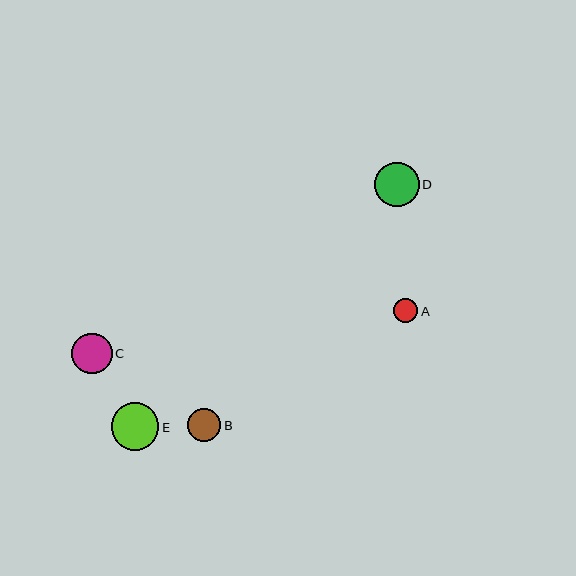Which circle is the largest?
Circle E is the largest with a size of approximately 48 pixels.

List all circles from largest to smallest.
From largest to smallest: E, D, C, B, A.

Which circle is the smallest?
Circle A is the smallest with a size of approximately 24 pixels.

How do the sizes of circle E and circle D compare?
Circle E and circle D are approximately the same size.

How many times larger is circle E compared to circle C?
Circle E is approximately 1.2 times the size of circle C.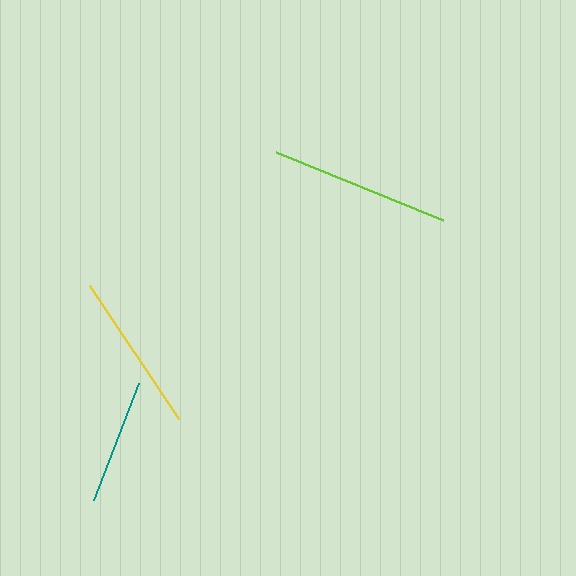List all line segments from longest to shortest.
From longest to shortest: lime, yellow, teal.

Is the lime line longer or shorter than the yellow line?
The lime line is longer than the yellow line.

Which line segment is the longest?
The lime line is the longest at approximately 180 pixels.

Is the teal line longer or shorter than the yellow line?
The yellow line is longer than the teal line.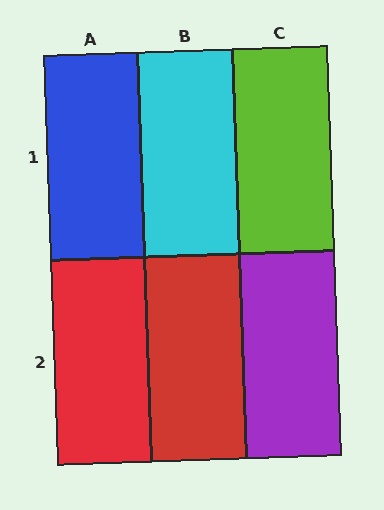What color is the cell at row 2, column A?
Red.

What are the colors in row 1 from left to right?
Blue, cyan, lime.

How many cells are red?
2 cells are red.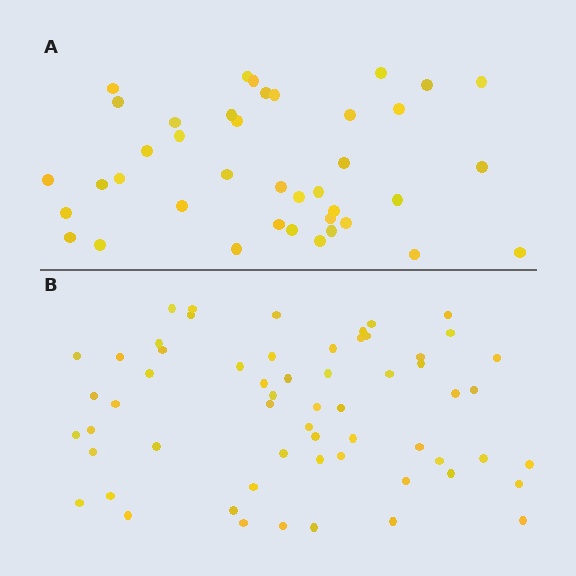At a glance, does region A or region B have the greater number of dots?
Region B (the bottom region) has more dots.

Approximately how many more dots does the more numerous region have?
Region B has approximately 20 more dots than region A.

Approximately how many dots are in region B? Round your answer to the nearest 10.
About 60 dots.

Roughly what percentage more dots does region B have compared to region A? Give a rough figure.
About 50% more.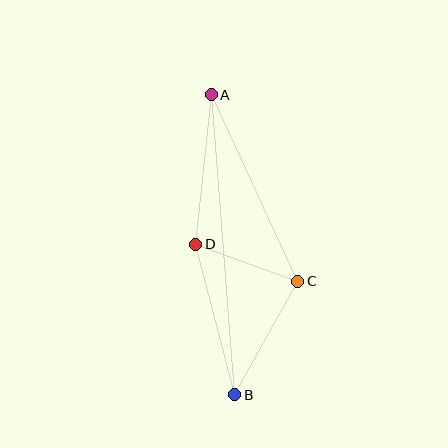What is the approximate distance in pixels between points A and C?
The distance between A and C is approximately 205 pixels.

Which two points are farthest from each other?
Points A and B are farthest from each other.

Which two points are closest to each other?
Points C and D are closest to each other.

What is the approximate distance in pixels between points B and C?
The distance between B and C is approximately 130 pixels.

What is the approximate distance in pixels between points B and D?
The distance between B and D is approximately 155 pixels.